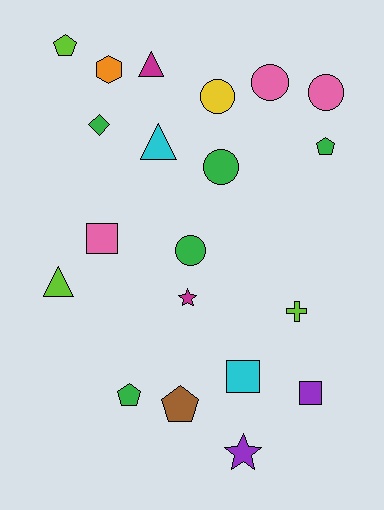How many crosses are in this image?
There is 1 cross.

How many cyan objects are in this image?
There are 2 cyan objects.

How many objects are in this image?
There are 20 objects.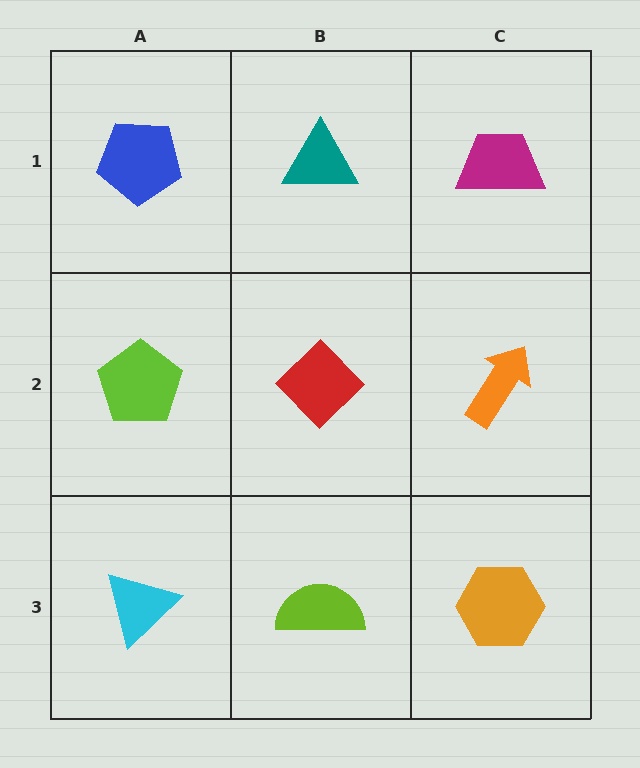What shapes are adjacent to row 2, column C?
A magenta trapezoid (row 1, column C), an orange hexagon (row 3, column C), a red diamond (row 2, column B).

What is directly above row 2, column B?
A teal triangle.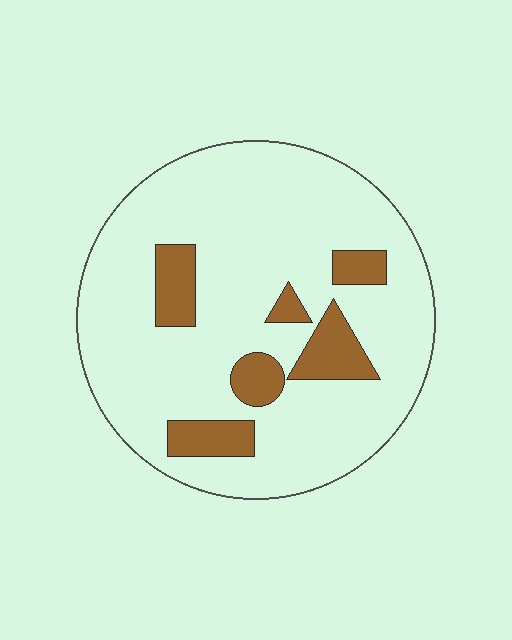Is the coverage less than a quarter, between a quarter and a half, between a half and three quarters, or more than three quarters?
Less than a quarter.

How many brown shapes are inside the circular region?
6.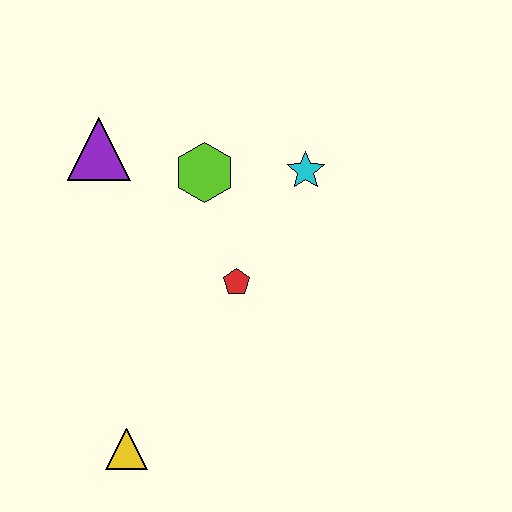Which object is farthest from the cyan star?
The yellow triangle is farthest from the cyan star.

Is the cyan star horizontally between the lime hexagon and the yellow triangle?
No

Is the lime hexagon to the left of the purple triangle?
No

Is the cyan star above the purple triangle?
No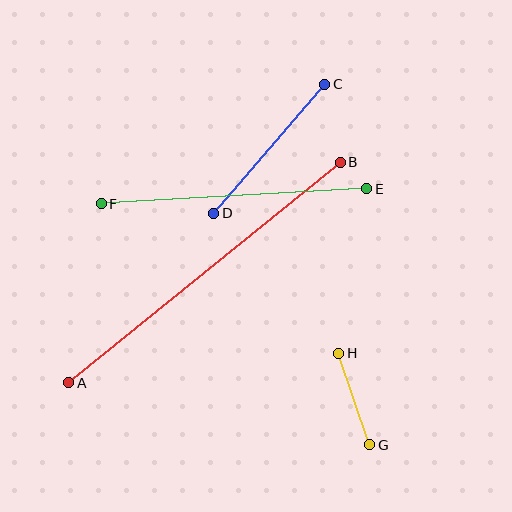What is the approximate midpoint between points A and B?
The midpoint is at approximately (205, 272) pixels.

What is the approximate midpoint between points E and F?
The midpoint is at approximately (234, 196) pixels.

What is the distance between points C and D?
The distance is approximately 170 pixels.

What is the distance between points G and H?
The distance is approximately 97 pixels.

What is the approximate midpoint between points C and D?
The midpoint is at approximately (269, 149) pixels.